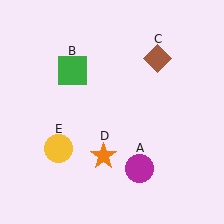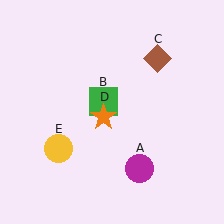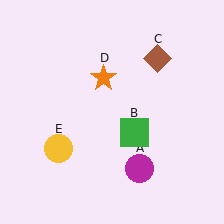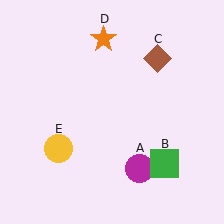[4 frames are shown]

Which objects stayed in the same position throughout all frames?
Magenta circle (object A) and brown diamond (object C) and yellow circle (object E) remained stationary.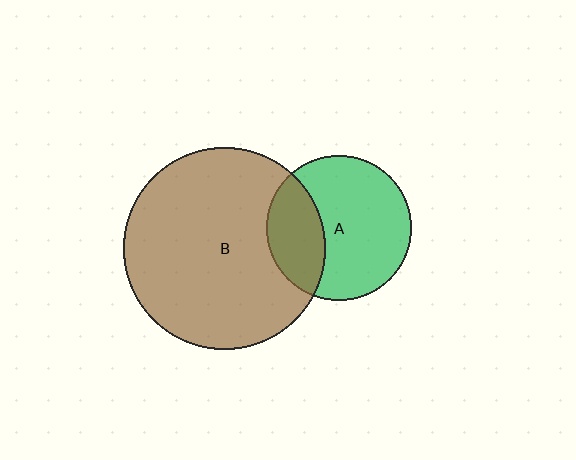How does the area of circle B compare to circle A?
Approximately 1.9 times.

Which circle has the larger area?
Circle B (brown).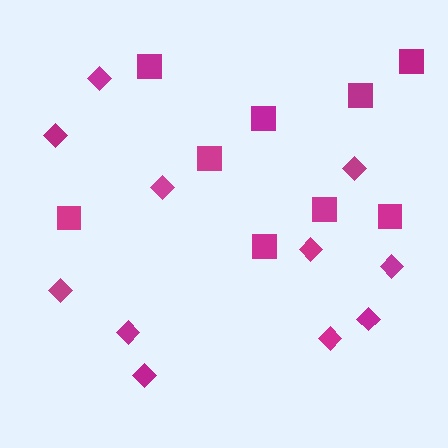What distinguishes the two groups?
There are 2 groups: one group of squares (9) and one group of diamonds (11).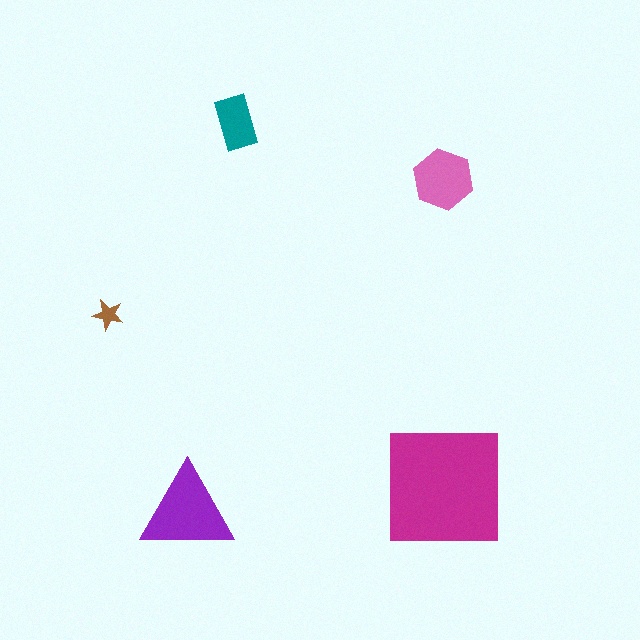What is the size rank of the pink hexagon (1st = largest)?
3rd.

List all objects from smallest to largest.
The brown star, the teal rectangle, the pink hexagon, the purple triangle, the magenta square.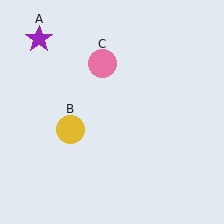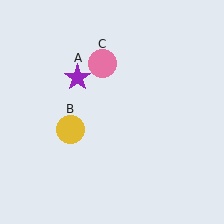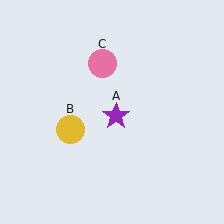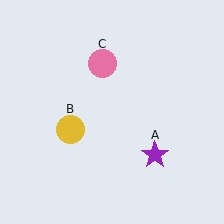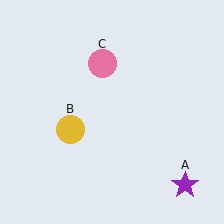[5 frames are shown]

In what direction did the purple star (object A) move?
The purple star (object A) moved down and to the right.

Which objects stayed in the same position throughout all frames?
Yellow circle (object B) and pink circle (object C) remained stationary.